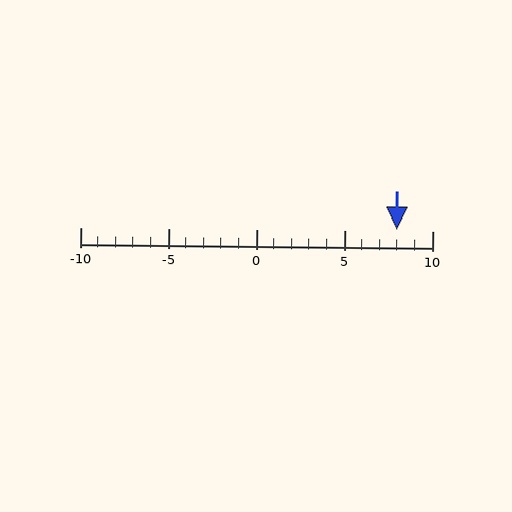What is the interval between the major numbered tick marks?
The major tick marks are spaced 5 units apart.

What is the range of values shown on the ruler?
The ruler shows values from -10 to 10.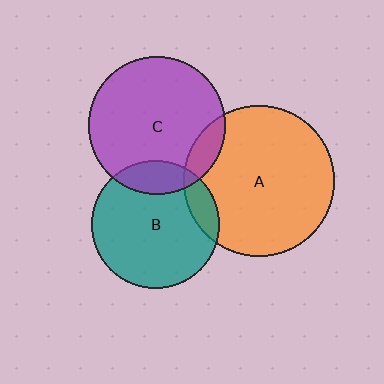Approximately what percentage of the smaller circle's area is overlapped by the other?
Approximately 15%.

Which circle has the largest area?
Circle A (orange).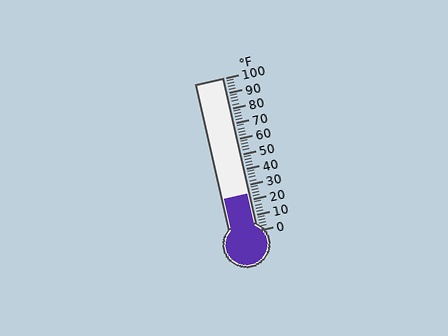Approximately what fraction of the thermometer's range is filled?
The thermometer is filled to approximately 25% of its range.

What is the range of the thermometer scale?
The thermometer scale ranges from 0°F to 100°F.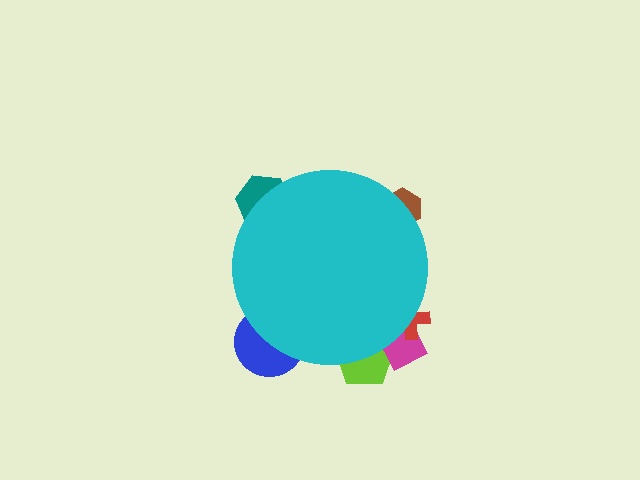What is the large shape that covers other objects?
A cyan circle.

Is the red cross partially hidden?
Yes, the red cross is partially hidden behind the cyan circle.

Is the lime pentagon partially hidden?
Yes, the lime pentagon is partially hidden behind the cyan circle.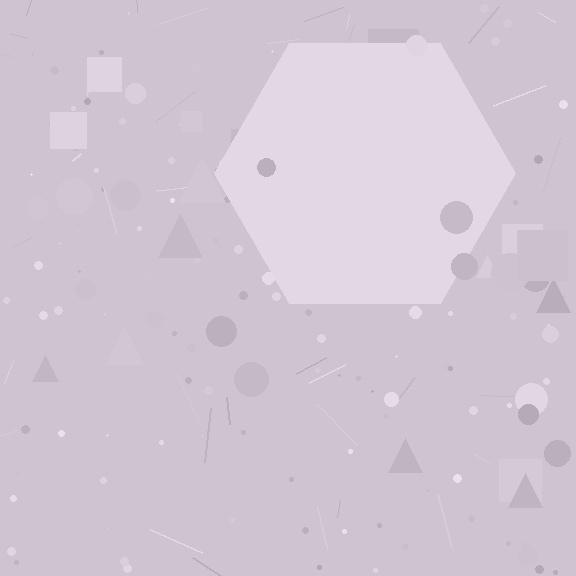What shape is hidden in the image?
A hexagon is hidden in the image.